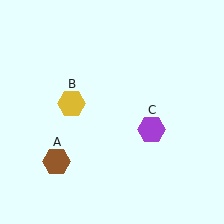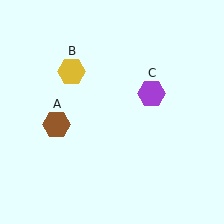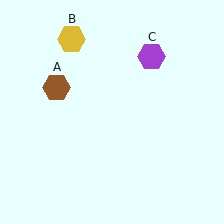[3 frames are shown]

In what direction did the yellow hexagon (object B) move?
The yellow hexagon (object B) moved up.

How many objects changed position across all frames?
3 objects changed position: brown hexagon (object A), yellow hexagon (object B), purple hexagon (object C).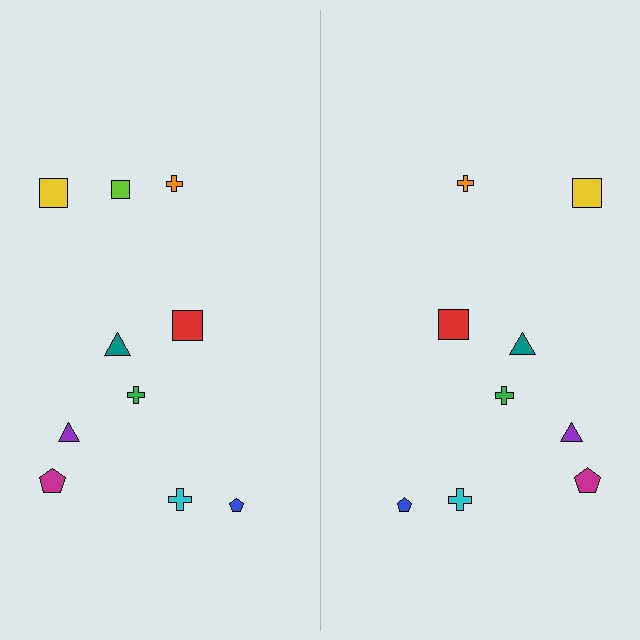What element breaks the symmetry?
A lime square is missing from the right side.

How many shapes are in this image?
There are 19 shapes in this image.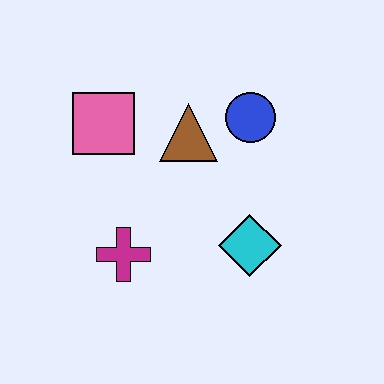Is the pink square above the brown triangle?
Yes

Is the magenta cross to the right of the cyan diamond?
No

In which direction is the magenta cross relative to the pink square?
The magenta cross is below the pink square.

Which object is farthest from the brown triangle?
The magenta cross is farthest from the brown triangle.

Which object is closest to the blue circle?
The brown triangle is closest to the blue circle.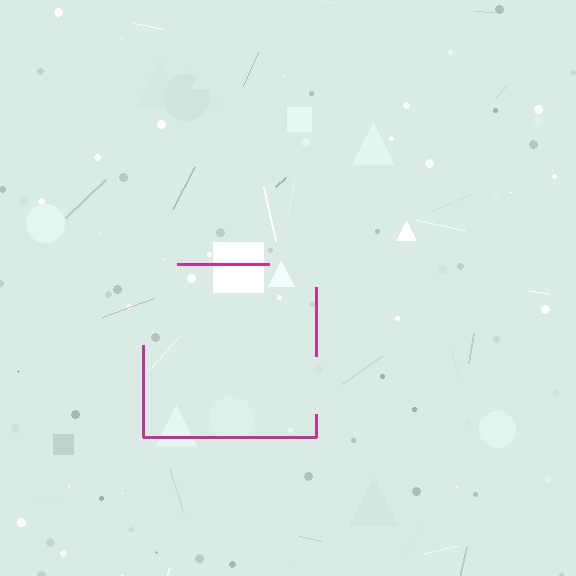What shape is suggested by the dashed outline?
The dashed outline suggests a square.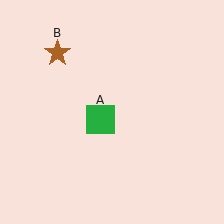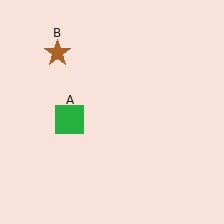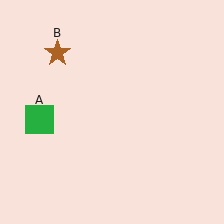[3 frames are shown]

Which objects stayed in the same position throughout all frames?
Brown star (object B) remained stationary.